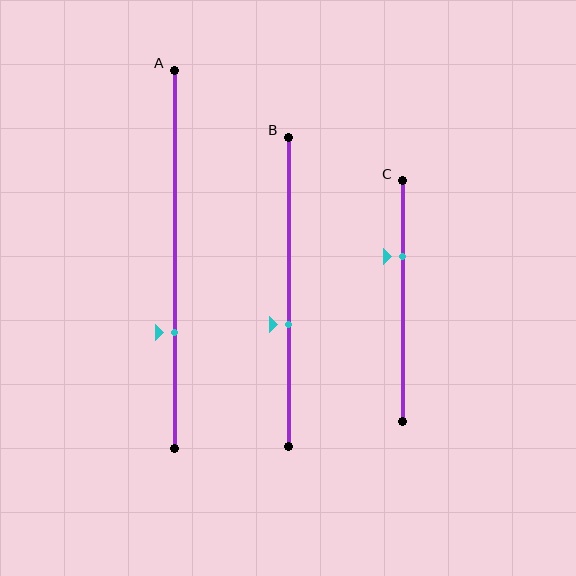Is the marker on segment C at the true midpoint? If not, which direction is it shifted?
No, the marker on segment C is shifted upward by about 18% of the segment length.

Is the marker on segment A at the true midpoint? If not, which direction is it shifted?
No, the marker on segment A is shifted downward by about 19% of the segment length.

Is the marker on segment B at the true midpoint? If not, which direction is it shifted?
No, the marker on segment B is shifted downward by about 10% of the segment length.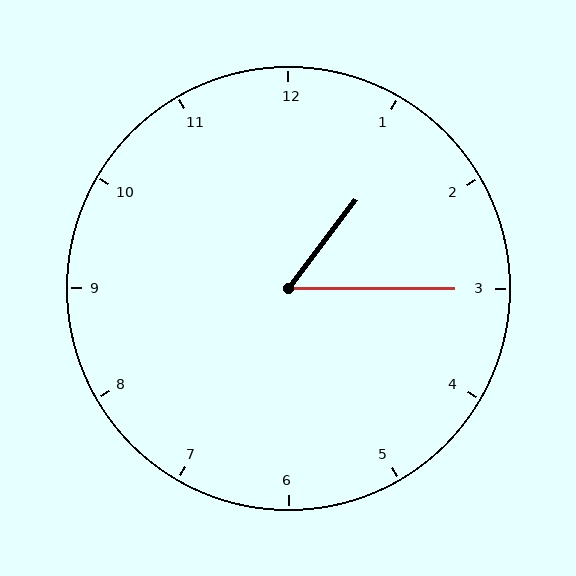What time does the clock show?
1:15.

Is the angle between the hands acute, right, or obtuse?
It is acute.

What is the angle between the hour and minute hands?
Approximately 52 degrees.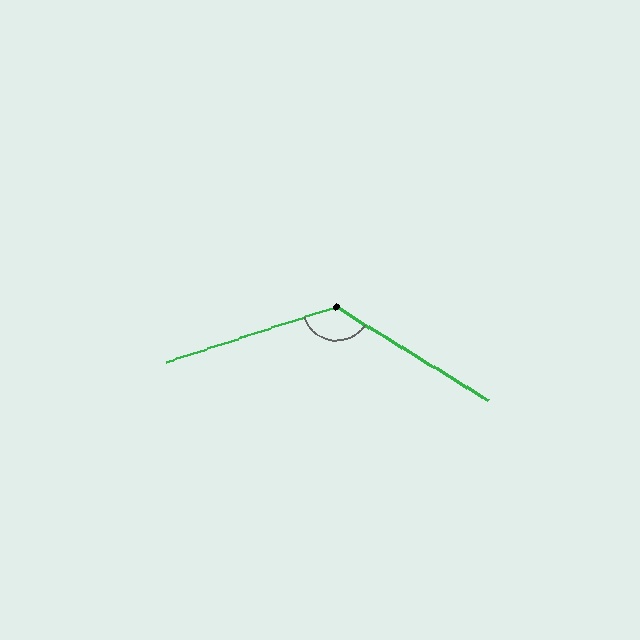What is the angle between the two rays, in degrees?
Approximately 130 degrees.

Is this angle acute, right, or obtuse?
It is obtuse.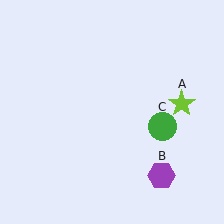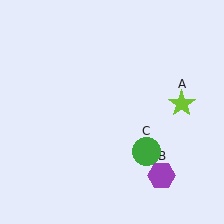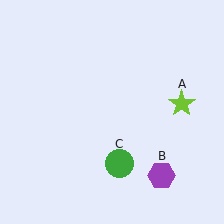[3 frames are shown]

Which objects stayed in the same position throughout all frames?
Lime star (object A) and purple hexagon (object B) remained stationary.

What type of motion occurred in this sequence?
The green circle (object C) rotated clockwise around the center of the scene.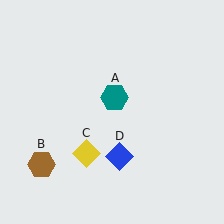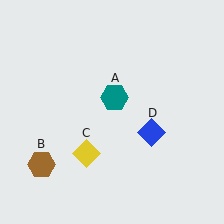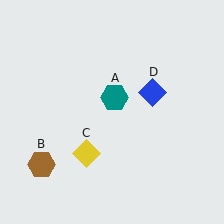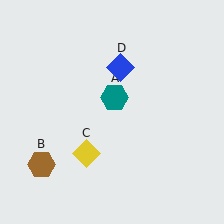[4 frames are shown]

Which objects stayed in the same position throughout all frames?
Teal hexagon (object A) and brown hexagon (object B) and yellow diamond (object C) remained stationary.